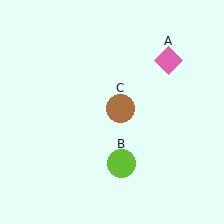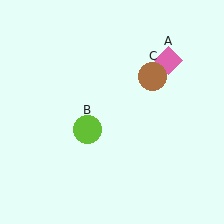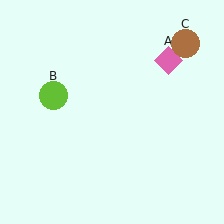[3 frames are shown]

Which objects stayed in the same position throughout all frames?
Pink diamond (object A) remained stationary.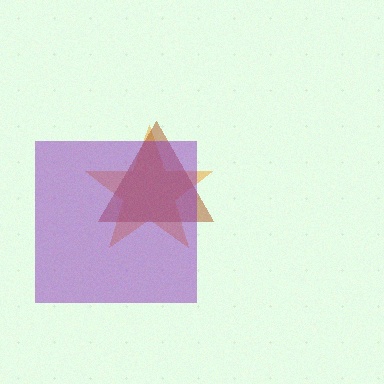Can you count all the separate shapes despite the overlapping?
Yes, there are 3 separate shapes.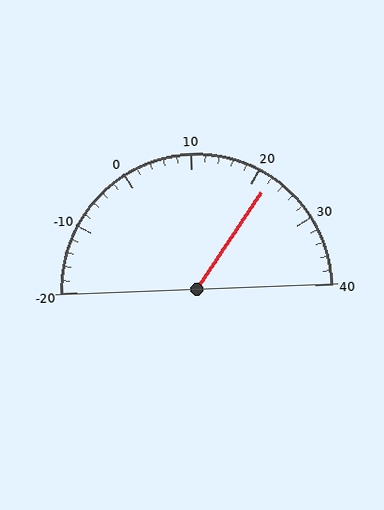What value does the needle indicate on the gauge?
The needle indicates approximately 22.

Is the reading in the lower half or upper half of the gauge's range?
The reading is in the upper half of the range (-20 to 40).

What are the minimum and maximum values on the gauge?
The gauge ranges from -20 to 40.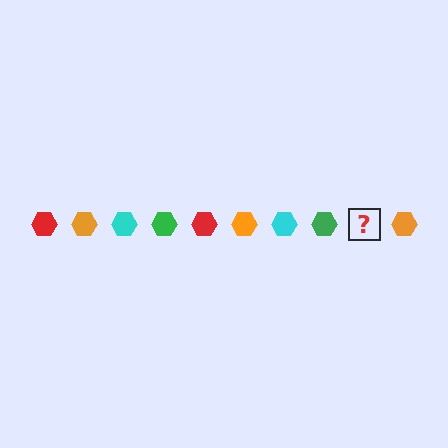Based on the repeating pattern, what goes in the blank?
The blank should be a red hexagon.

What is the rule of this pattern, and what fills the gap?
The rule is that the pattern cycles through red, orange, cyan, green hexagons. The gap should be filled with a red hexagon.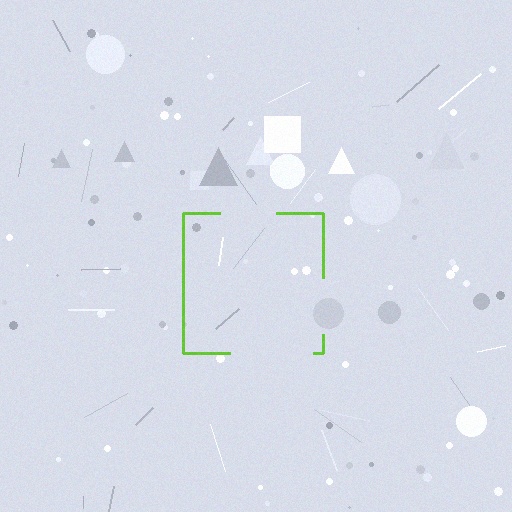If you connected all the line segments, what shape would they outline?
They would outline a square.